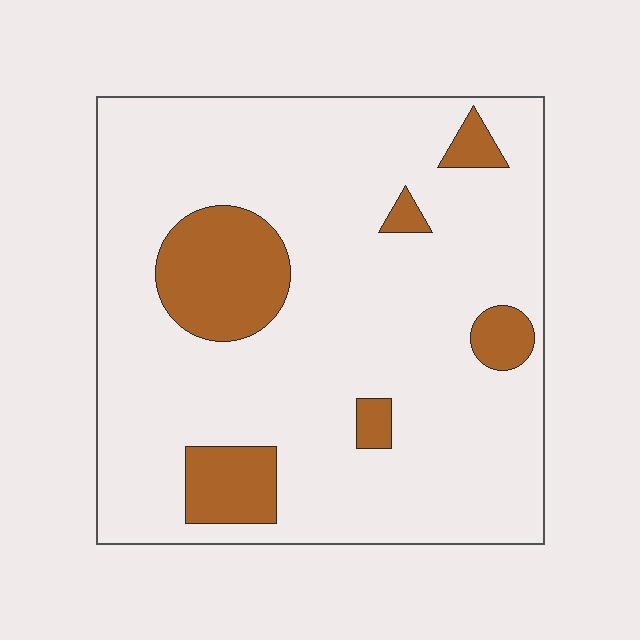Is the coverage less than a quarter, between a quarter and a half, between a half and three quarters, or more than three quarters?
Less than a quarter.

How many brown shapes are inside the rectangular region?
6.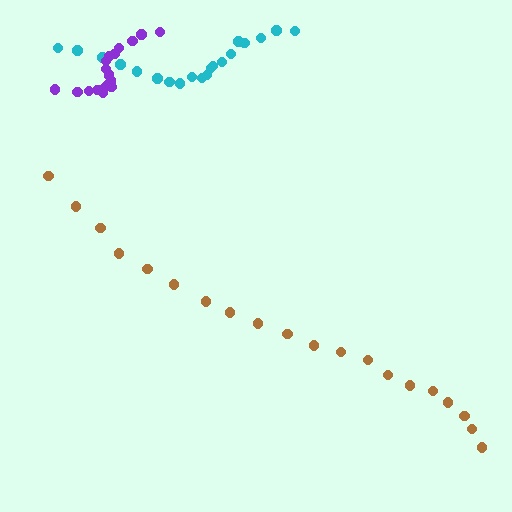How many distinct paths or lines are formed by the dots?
There are 3 distinct paths.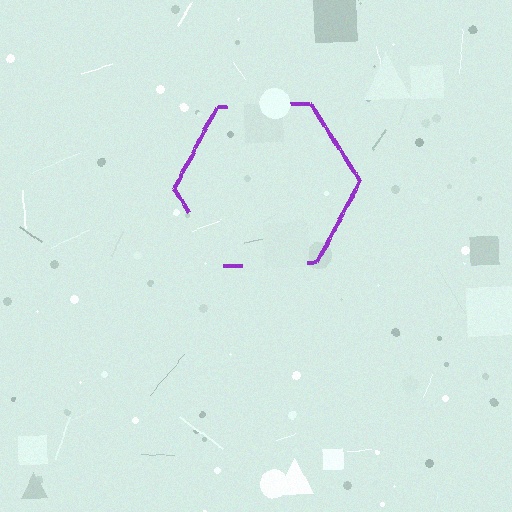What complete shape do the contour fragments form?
The contour fragments form a hexagon.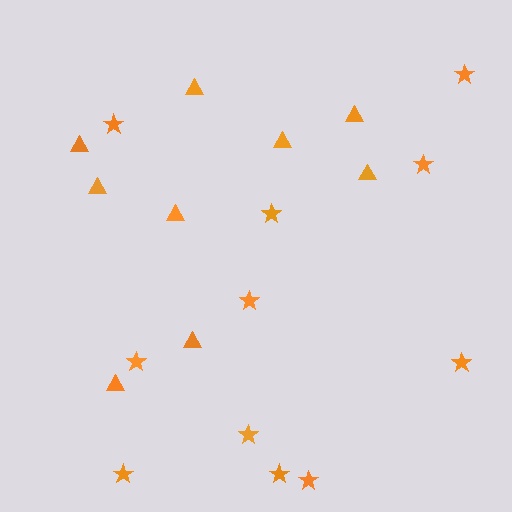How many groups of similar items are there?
There are 2 groups: one group of triangles (9) and one group of stars (11).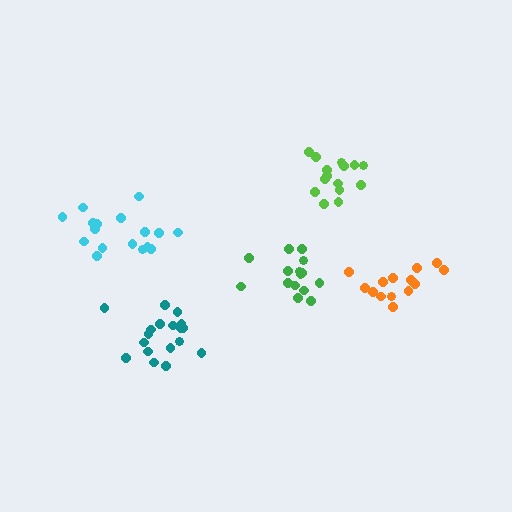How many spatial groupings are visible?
There are 5 spatial groupings.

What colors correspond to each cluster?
The clusters are colored: orange, teal, cyan, lime, green.